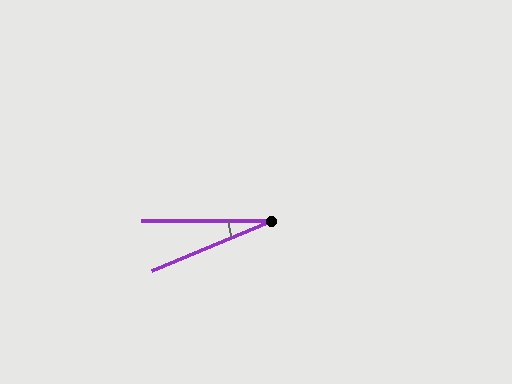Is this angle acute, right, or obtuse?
It is acute.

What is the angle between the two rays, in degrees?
Approximately 22 degrees.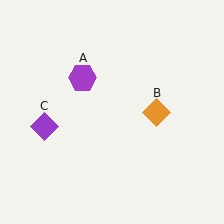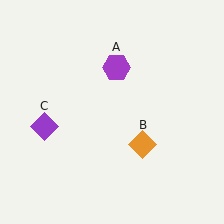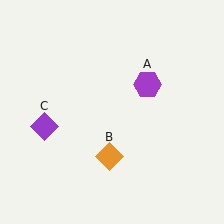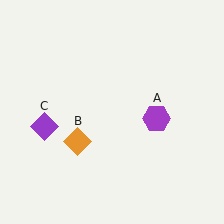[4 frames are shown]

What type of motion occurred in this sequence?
The purple hexagon (object A), orange diamond (object B) rotated clockwise around the center of the scene.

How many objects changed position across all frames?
2 objects changed position: purple hexagon (object A), orange diamond (object B).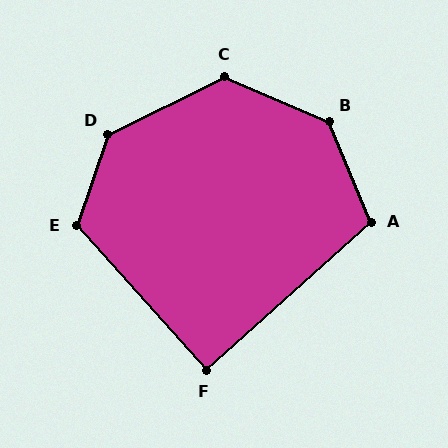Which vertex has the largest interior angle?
B, at approximately 135 degrees.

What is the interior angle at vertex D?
Approximately 135 degrees (obtuse).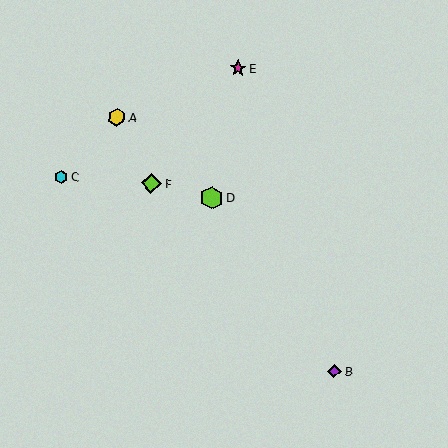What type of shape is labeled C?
Shape C is a cyan hexagon.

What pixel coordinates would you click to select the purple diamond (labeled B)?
Click at (334, 371) to select the purple diamond B.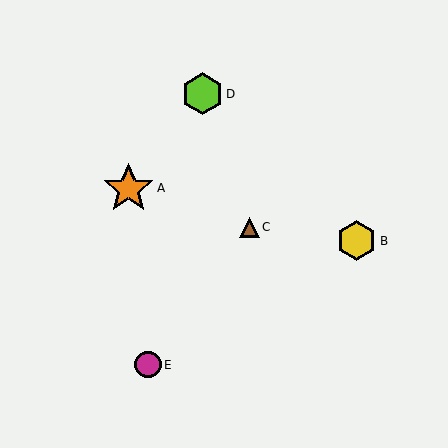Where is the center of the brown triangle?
The center of the brown triangle is at (249, 227).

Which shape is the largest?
The orange star (labeled A) is the largest.